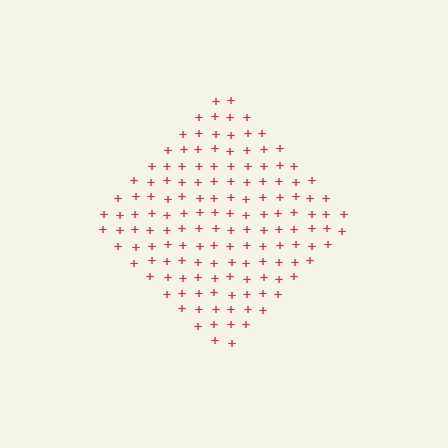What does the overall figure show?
The overall figure shows a diamond.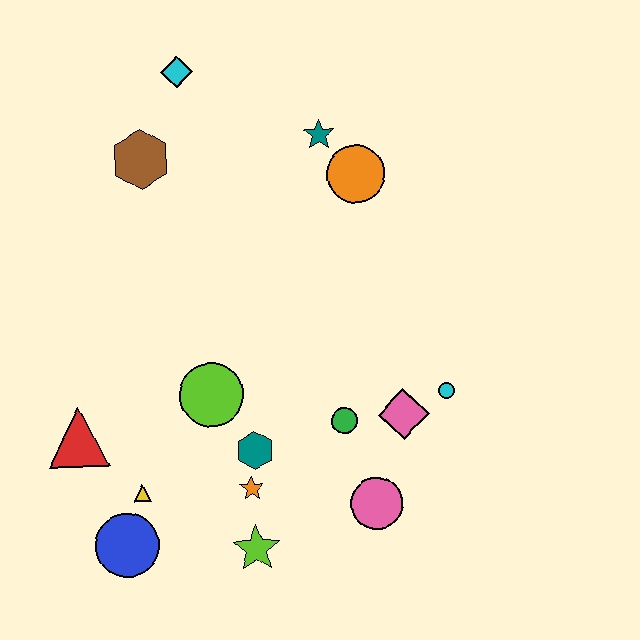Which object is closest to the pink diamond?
The cyan circle is closest to the pink diamond.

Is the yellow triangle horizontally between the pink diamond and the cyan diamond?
No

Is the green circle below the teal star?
Yes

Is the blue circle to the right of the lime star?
No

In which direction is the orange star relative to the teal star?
The orange star is below the teal star.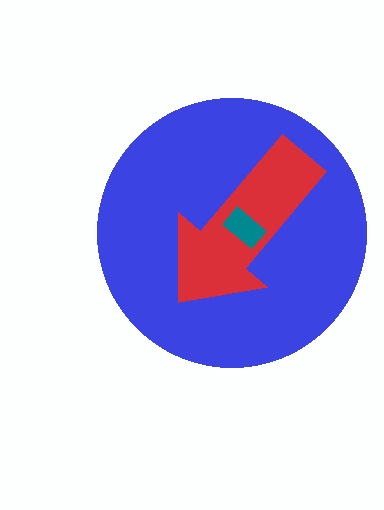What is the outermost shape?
The blue circle.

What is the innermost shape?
The teal rectangle.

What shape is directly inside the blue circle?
The red arrow.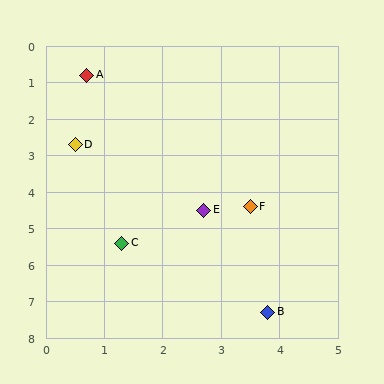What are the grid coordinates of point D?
Point D is at approximately (0.5, 2.7).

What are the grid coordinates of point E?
Point E is at approximately (2.7, 4.5).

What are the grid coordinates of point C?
Point C is at approximately (1.3, 5.4).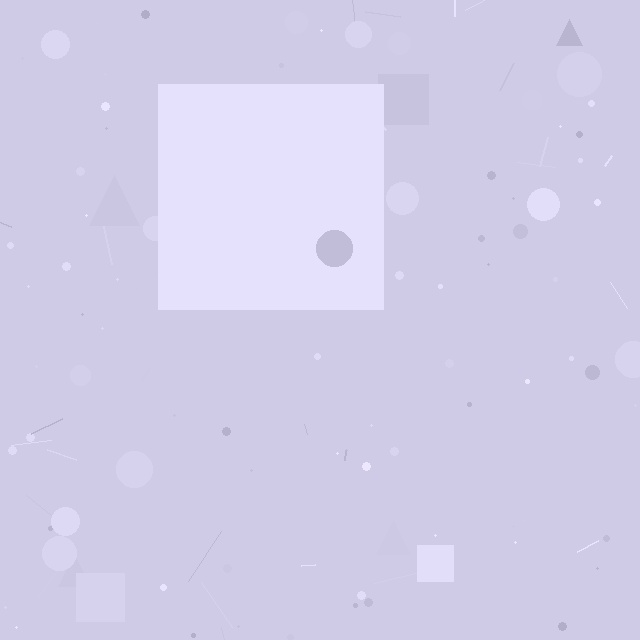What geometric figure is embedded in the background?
A square is embedded in the background.